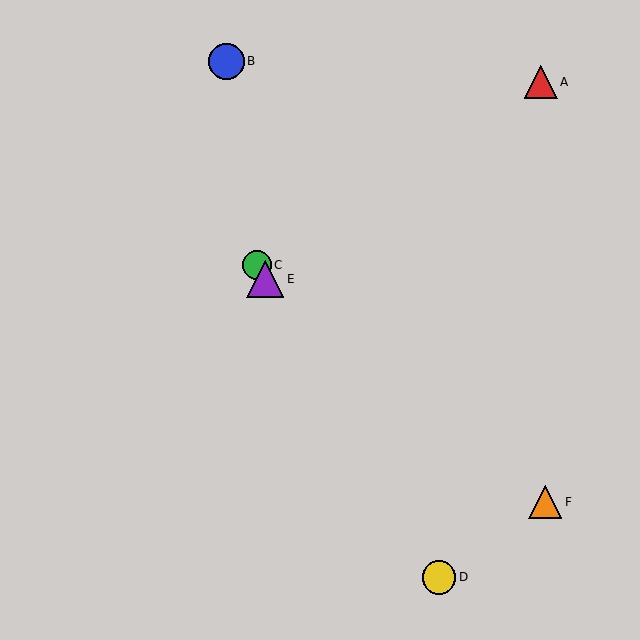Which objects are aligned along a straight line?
Objects C, D, E are aligned along a straight line.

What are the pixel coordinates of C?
Object C is at (257, 265).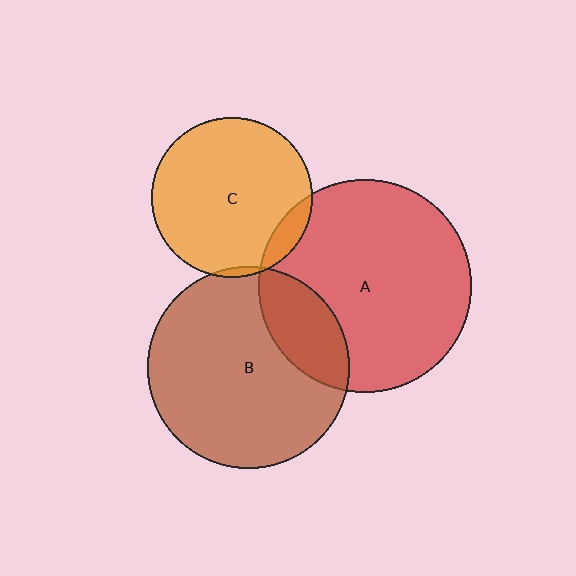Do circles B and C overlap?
Yes.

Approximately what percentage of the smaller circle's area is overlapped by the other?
Approximately 5%.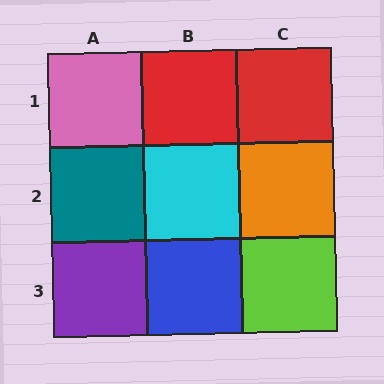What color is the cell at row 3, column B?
Blue.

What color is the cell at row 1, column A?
Pink.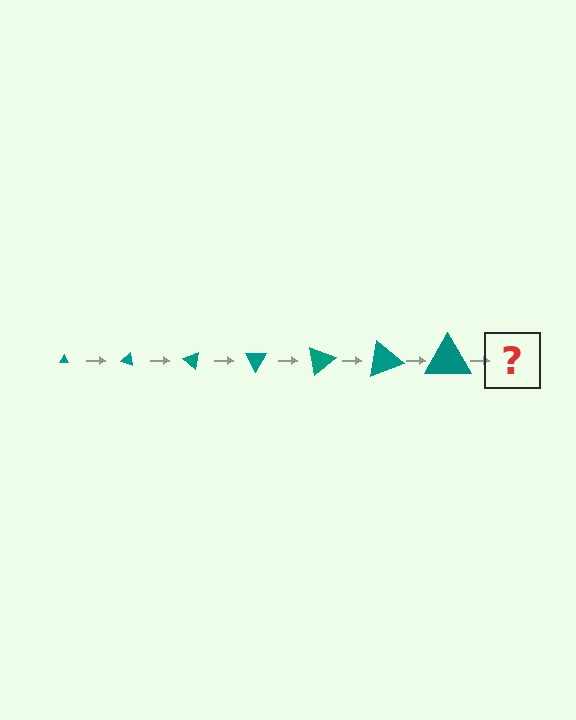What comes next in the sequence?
The next element should be a triangle, larger than the previous one and rotated 140 degrees from the start.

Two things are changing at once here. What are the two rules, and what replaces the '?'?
The two rules are that the triangle grows larger each step and it rotates 20 degrees each step. The '?' should be a triangle, larger than the previous one and rotated 140 degrees from the start.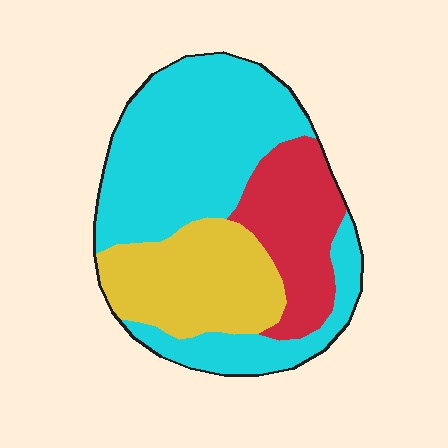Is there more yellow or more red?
Yellow.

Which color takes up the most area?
Cyan, at roughly 55%.